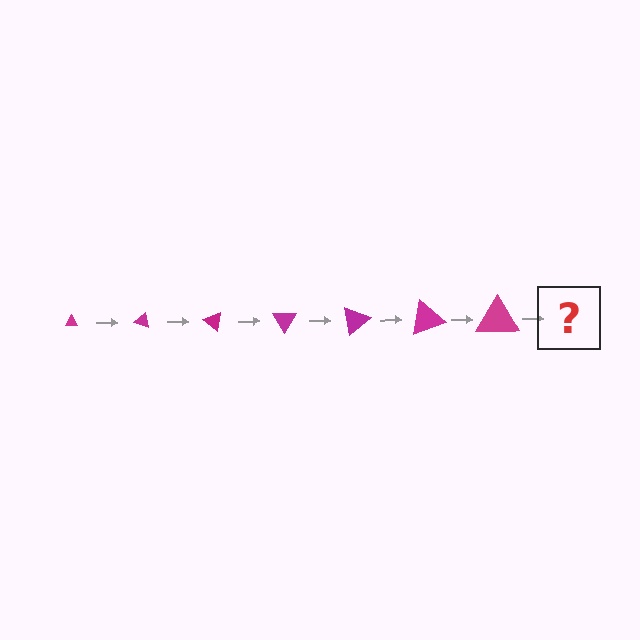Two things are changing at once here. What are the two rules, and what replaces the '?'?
The two rules are that the triangle grows larger each step and it rotates 20 degrees each step. The '?' should be a triangle, larger than the previous one and rotated 140 degrees from the start.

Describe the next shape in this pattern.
It should be a triangle, larger than the previous one and rotated 140 degrees from the start.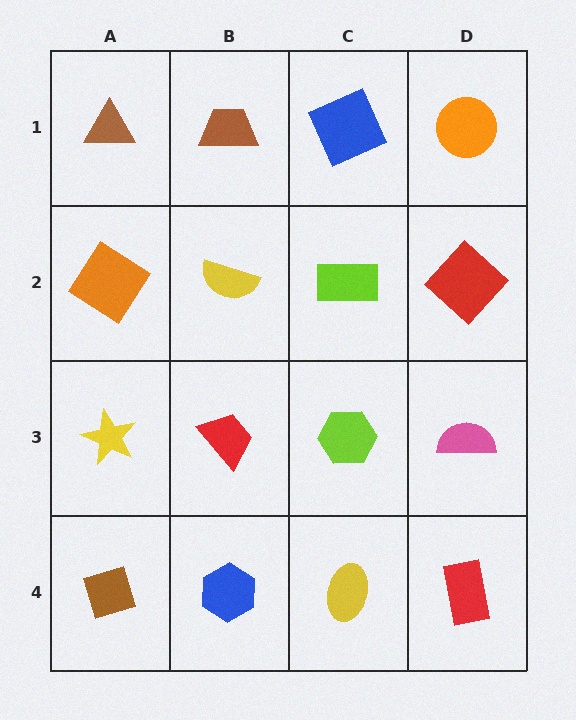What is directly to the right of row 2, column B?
A lime rectangle.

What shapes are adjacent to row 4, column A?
A yellow star (row 3, column A), a blue hexagon (row 4, column B).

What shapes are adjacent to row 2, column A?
A brown triangle (row 1, column A), a yellow star (row 3, column A), a yellow semicircle (row 2, column B).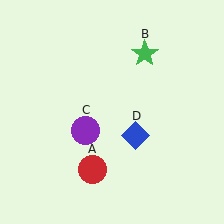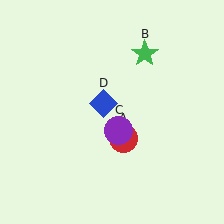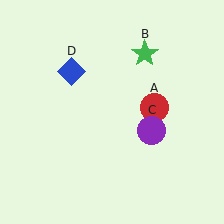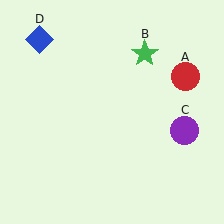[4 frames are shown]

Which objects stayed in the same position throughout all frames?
Green star (object B) remained stationary.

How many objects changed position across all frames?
3 objects changed position: red circle (object A), purple circle (object C), blue diamond (object D).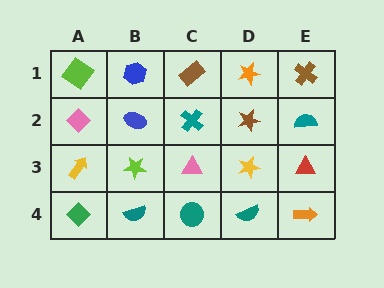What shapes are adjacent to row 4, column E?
A red triangle (row 3, column E), a teal semicircle (row 4, column D).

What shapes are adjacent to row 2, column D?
An orange star (row 1, column D), a yellow star (row 3, column D), a teal cross (row 2, column C), a teal semicircle (row 2, column E).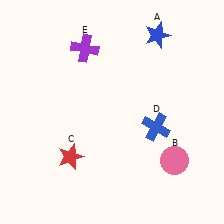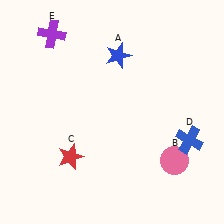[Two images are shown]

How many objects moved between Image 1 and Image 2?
3 objects moved between the two images.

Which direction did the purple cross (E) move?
The purple cross (E) moved left.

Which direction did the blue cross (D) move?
The blue cross (D) moved right.